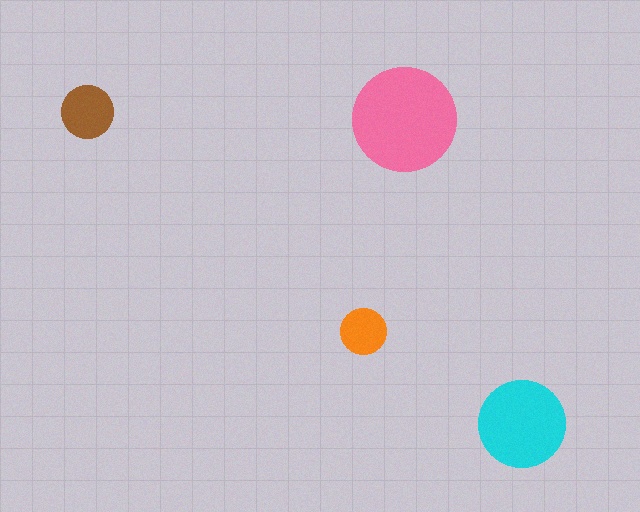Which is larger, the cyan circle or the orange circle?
The cyan one.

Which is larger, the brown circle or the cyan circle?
The cyan one.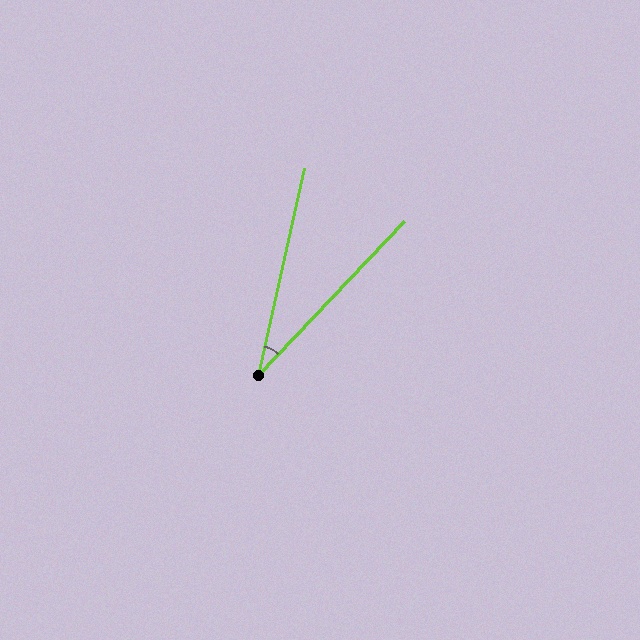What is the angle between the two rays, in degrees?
Approximately 31 degrees.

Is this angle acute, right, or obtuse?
It is acute.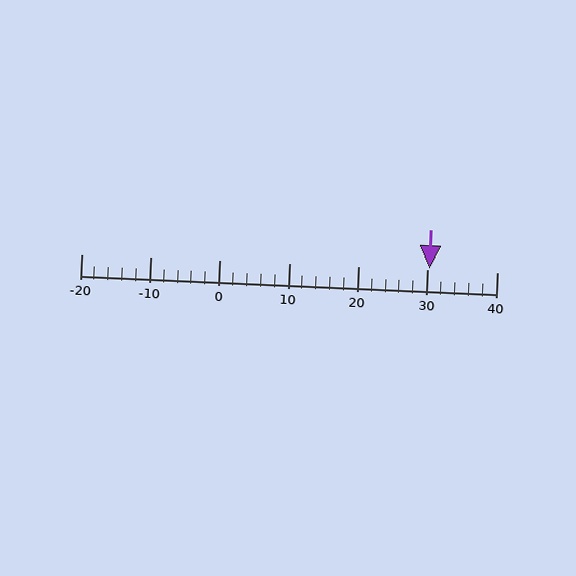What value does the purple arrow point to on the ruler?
The purple arrow points to approximately 30.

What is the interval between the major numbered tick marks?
The major tick marks are spaced 10 units apart.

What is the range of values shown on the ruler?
The ruler shows values from -20 to 40.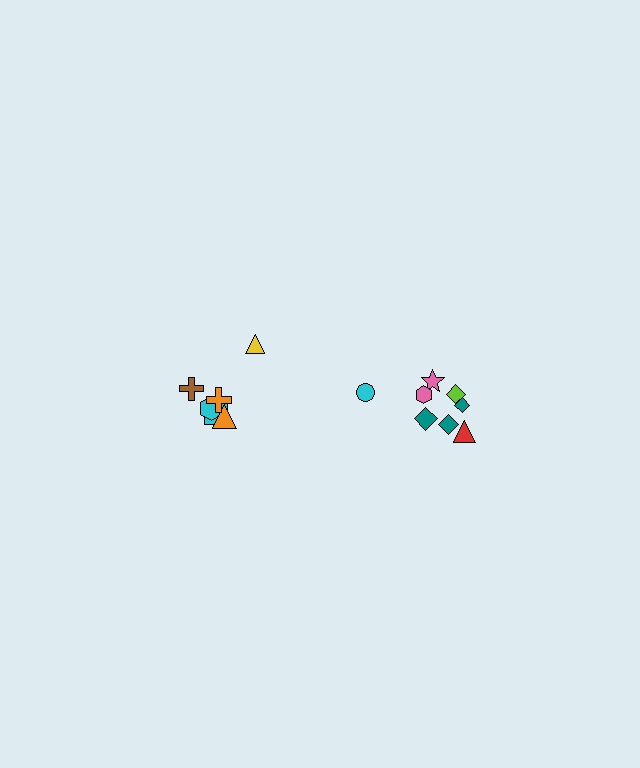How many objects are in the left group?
There are 6 objects.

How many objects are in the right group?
There are 8 objects.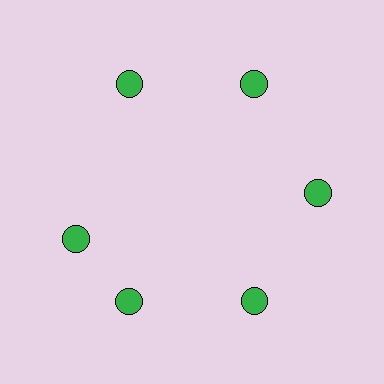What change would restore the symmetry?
The symmetry would be restored by rotating it back into even spacing with its neighbors so that all 6 circles sit at equal angles and equal distance from the center.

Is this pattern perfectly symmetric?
No. The 6 green circles are arranged in a ring, but one element near the 9 o'clock position is rotated out of alignment along the ring, breaking the 6-fold rotational symmetry.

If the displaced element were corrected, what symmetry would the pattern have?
It would have 6-fold rotational symmetry — the pattern would map onto itself every 60 degrees.